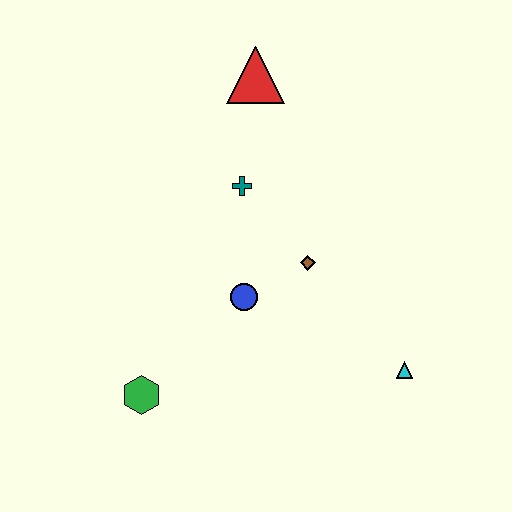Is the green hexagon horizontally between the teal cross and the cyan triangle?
No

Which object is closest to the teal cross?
The brown diamond is closest to the teal cross.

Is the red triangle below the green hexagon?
No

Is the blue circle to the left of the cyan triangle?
Yes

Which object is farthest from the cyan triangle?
The red triangle is farthest from the cyan triangle.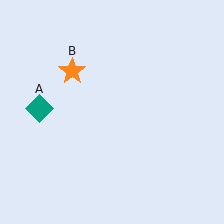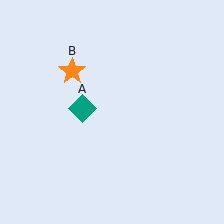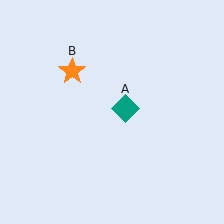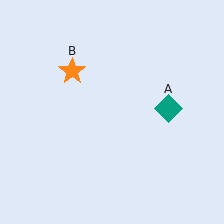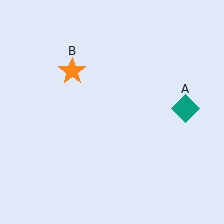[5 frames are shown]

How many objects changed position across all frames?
1 object changed position: teal diamond (object A).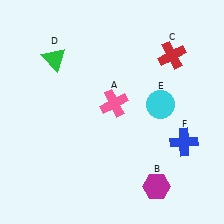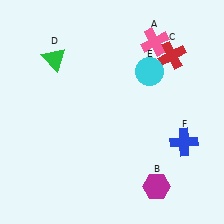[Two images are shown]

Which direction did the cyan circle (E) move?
The cyan circle (E) moved up.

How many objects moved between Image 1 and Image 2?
2 objects moved between the two images.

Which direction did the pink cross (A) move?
The pink cross (A) moved up.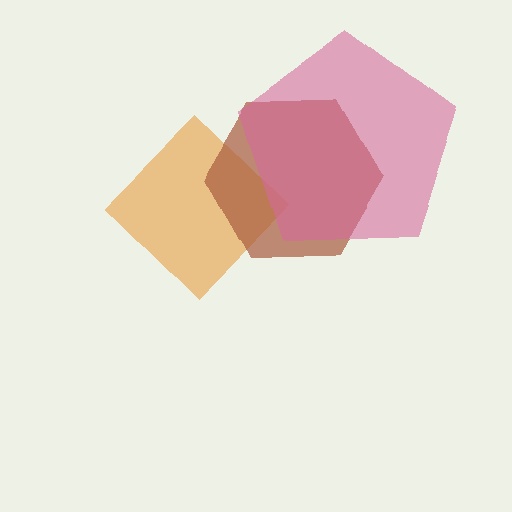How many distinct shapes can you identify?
There are 3 distinct shapes: an orange diamond, a brown hexagon, a pink pentagon.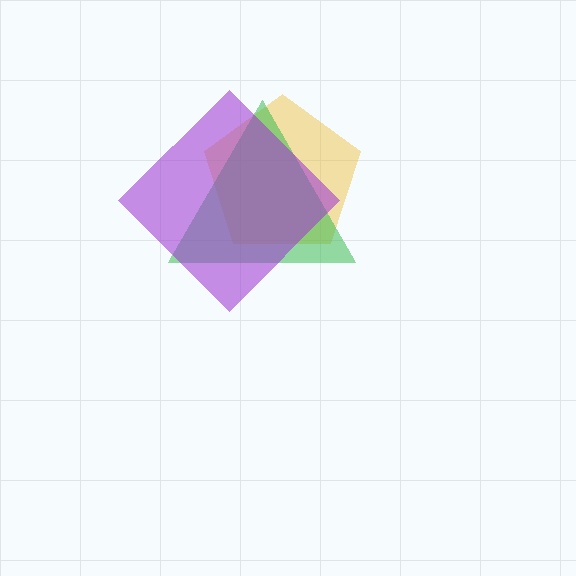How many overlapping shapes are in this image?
There are 3 overlapping shapes in the image.